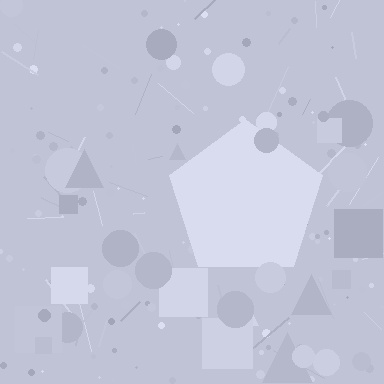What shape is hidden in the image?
A pentagon is hidden in the image.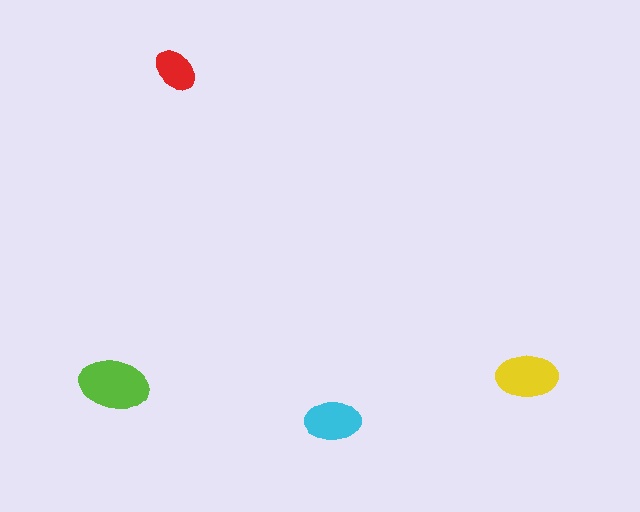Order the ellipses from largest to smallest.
the lime one, the yellow one, the cyan one, the red one.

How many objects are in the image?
There are 4 objects in the image.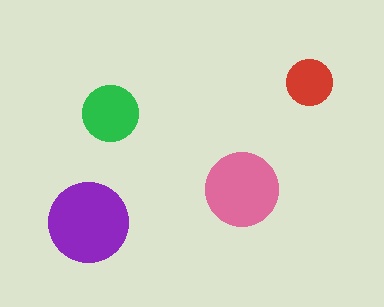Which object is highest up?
The red circle is topmost.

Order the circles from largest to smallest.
the purple one, the pink one, the green one, the red one.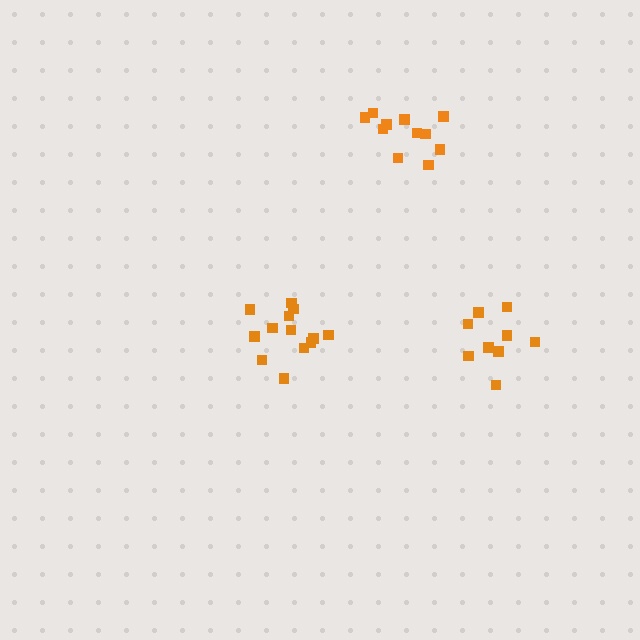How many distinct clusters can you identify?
There are 3 distinct clusters.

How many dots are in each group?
Group 1: 13 dots, Group 2: 11 dots, Group 3: 9 dots (33 total).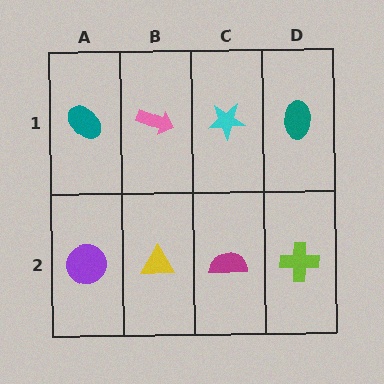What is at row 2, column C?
A magenta semicircle.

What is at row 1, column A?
A teal ellipse.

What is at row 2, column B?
A yellow triangle.